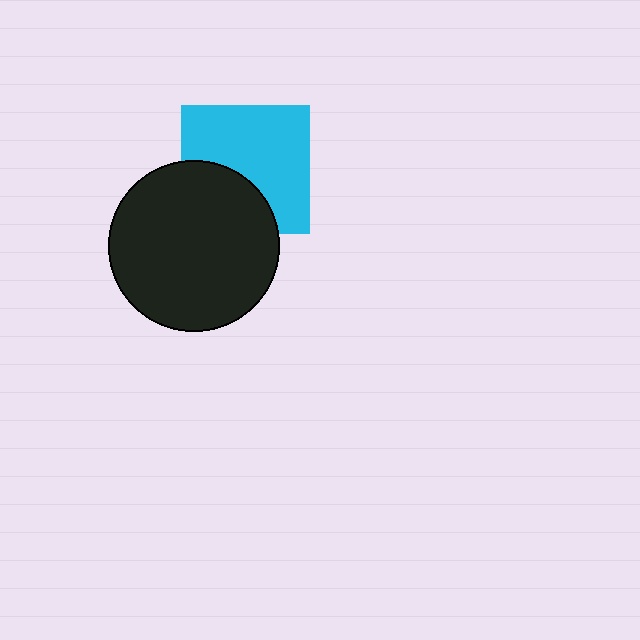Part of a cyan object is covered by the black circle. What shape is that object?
It is a square.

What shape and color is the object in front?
The object in front is a black circle.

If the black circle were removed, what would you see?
You would see the complete cyan square.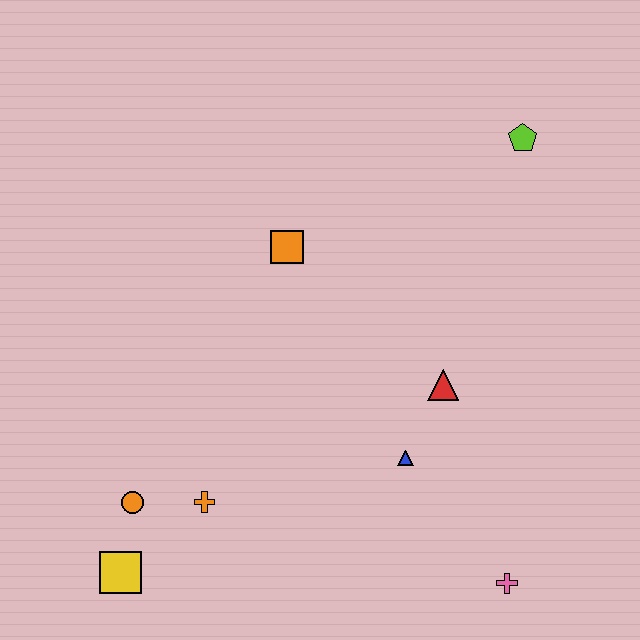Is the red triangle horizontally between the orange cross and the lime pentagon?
Yes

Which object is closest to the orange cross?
The orange circle is closest to the orange cross.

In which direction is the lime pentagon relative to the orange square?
The lime pentagon is to the right of the orange square.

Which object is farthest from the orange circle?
The lime pentagon is farthest from the orange circle.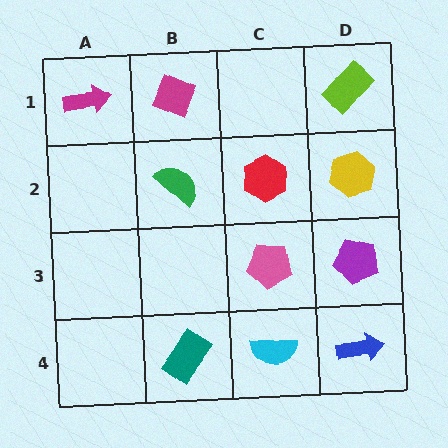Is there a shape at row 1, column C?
No, that cell is empty.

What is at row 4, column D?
A blue arrow.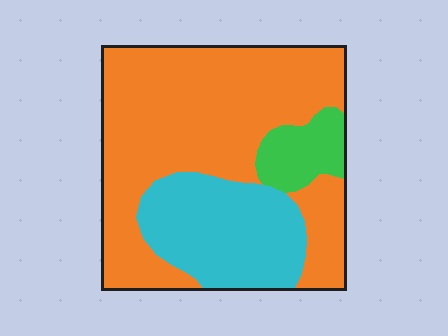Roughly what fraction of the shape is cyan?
Cyan covers roughly 25% of the shape.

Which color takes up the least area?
Green, at roughly 10%.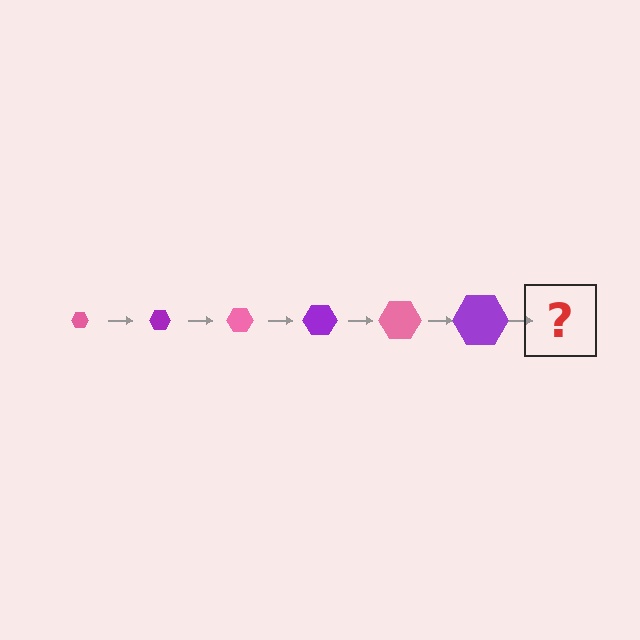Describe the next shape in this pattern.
It should be a pink hexagon, larger than the previous one.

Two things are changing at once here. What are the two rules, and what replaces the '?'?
The two rules are that the hexagon grows larger each step and the color cycles through pink and purple. The '?' should be a pink hexagon, larger than the previous one.